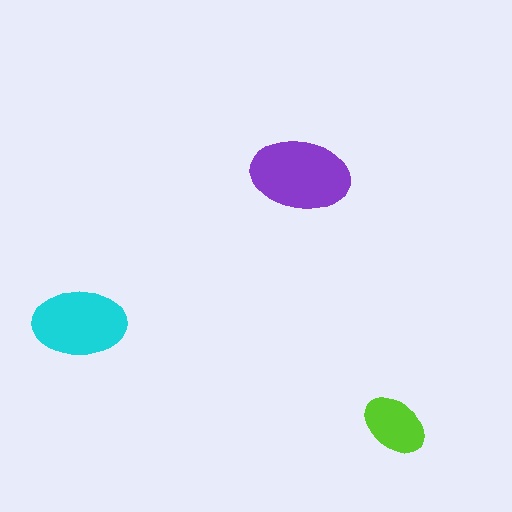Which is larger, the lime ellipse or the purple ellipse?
The purple one.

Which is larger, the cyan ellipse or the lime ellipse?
The cyan one.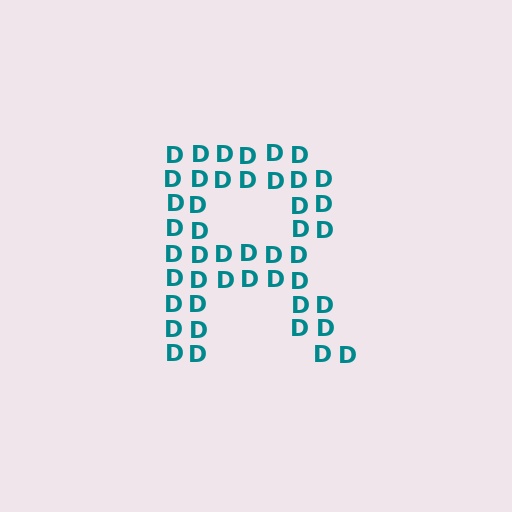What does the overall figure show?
The overall figure shows the letter R.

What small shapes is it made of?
It is made of small letter D's.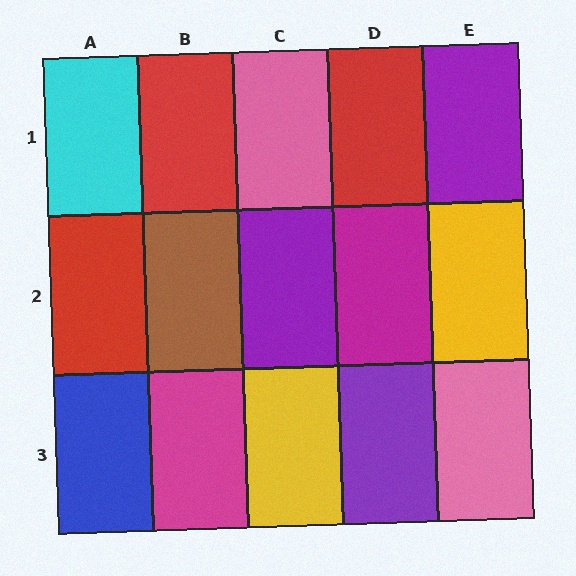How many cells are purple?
3 cells are purple.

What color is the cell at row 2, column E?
Yellow.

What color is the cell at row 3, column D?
Purple.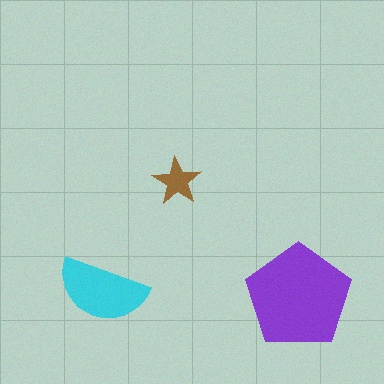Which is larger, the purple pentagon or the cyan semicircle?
The purple pentagon.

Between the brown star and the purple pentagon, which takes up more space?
The purple pentagon.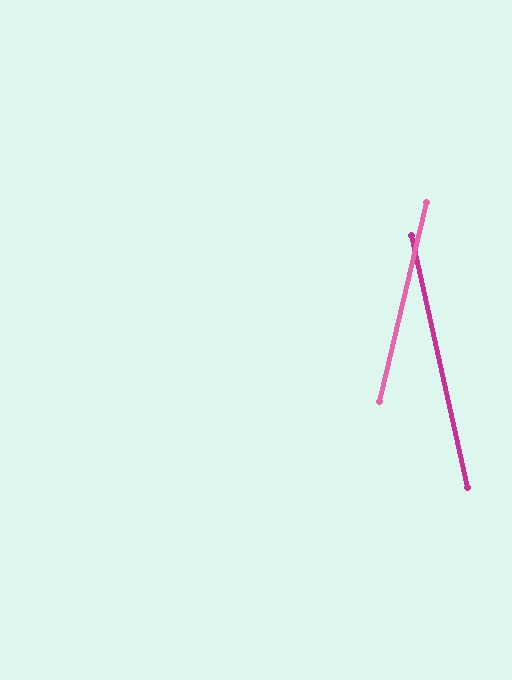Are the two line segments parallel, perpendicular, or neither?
Neither parallel nor perpendicular — they differ by about 26°.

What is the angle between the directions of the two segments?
Approximately 26 degrees.